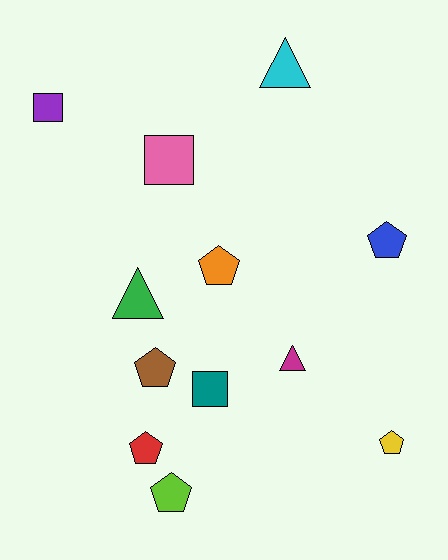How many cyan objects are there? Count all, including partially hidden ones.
There is 1 cyan object.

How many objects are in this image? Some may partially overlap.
There are 12 objects.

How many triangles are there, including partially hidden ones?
There are 3 triangles.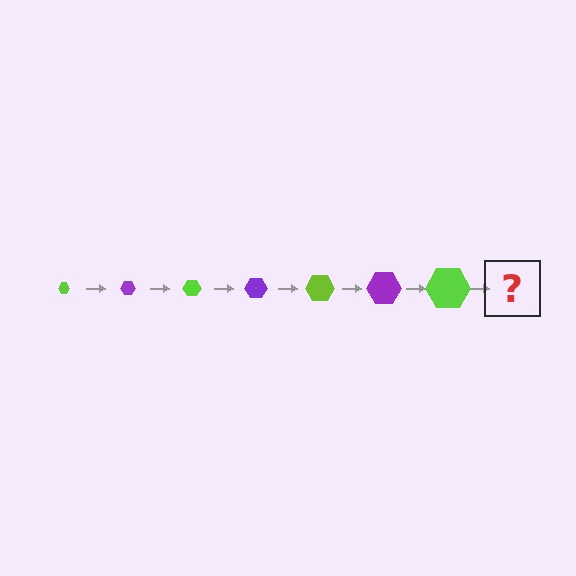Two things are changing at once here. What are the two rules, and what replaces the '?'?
The two rules are that the hexagon grows larger each step and the color cycles through lime and purple. The '?' should be a purple hexagon, larger than the previous one.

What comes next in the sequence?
The next element should be a purple hexagon, larger than the previous one.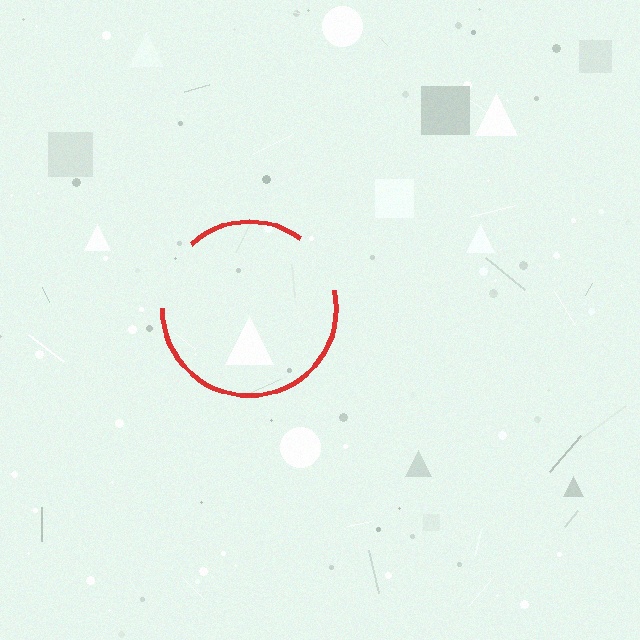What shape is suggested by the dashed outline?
The dashed outline suggests a circle.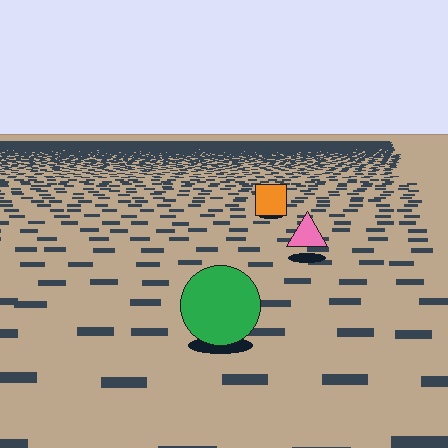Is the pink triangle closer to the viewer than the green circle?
No. The green circle is closer — you can tell from the texture gradient: the ground texture is coarser near it.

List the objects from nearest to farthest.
From nearest to farthest: the green circle, the pink triangle, the orange square.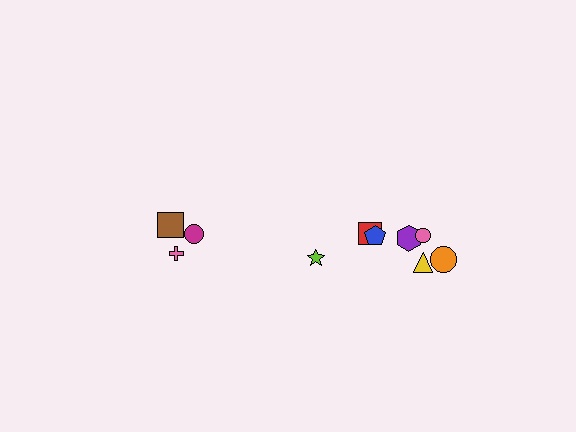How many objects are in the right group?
There are 7 objects.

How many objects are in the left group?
There are 3 objects.